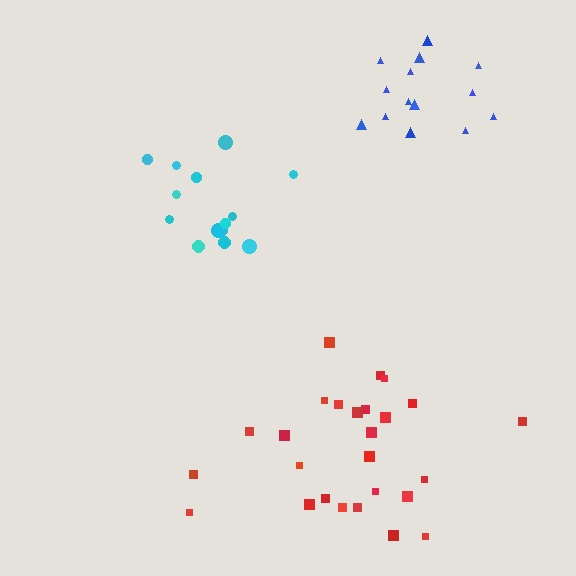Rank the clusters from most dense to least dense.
blue, cyan, red.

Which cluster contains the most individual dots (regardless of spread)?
Red (26).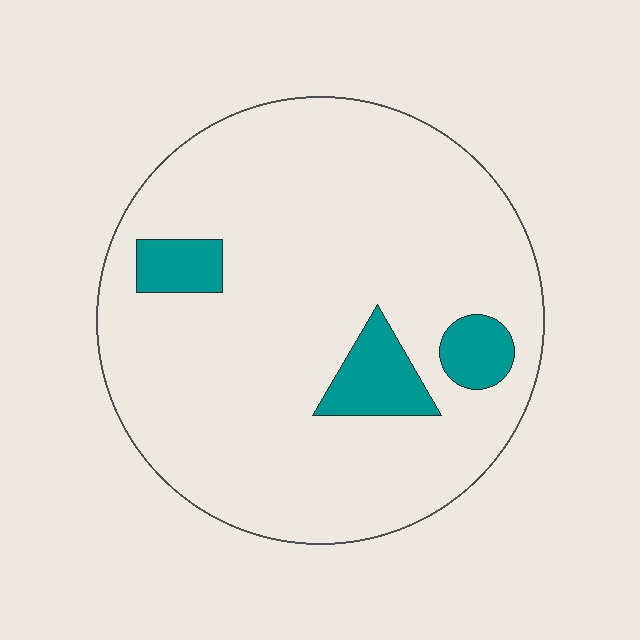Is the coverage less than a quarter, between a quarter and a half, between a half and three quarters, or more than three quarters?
Less than a quarter.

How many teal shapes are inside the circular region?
3.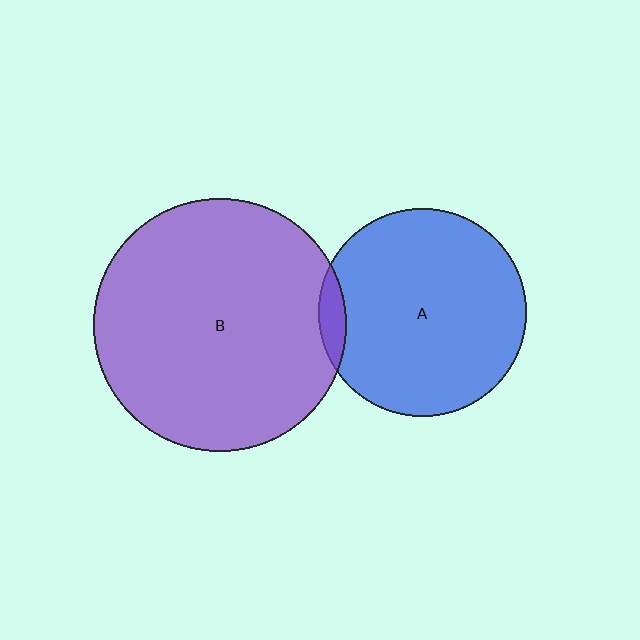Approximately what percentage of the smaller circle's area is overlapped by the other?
Approximately 5%.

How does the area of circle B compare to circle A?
Approximately 1.5 times.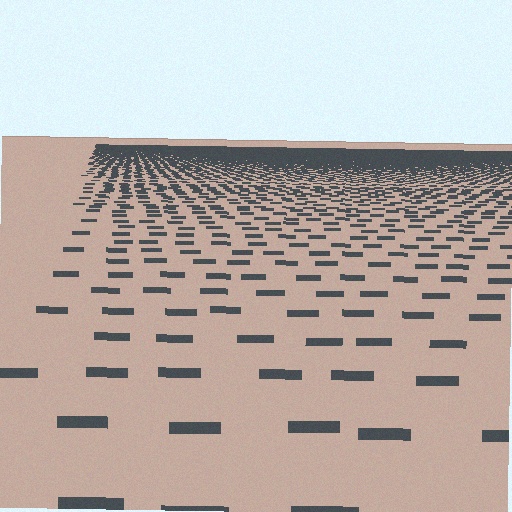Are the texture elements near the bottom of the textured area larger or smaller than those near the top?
Larger. Near the bottom, elements are closer to the viewer and appear at a bigger on-screen size.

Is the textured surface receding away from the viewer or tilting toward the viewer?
The surface is receding away from the viewer. Texture elements get smaller and denser toward the top.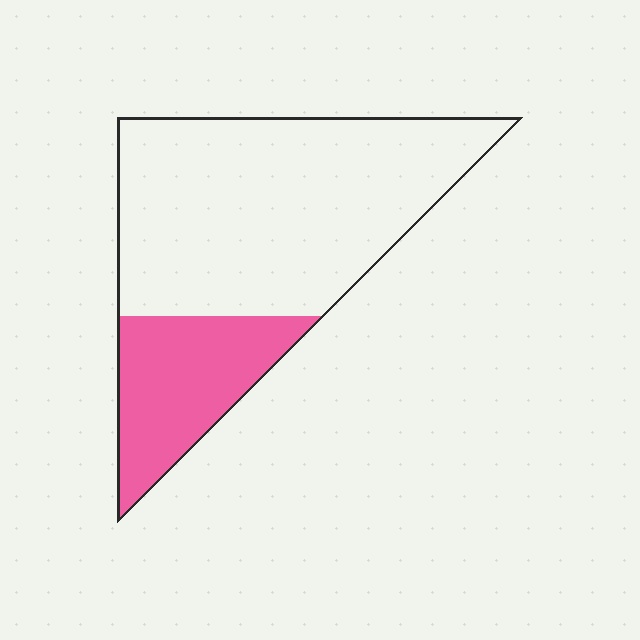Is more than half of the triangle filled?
No.